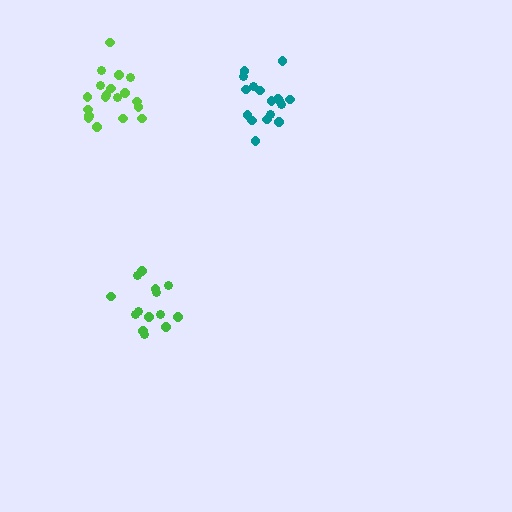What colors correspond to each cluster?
The clusters are colored: lime, green, teal.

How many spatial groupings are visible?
There are 3 spatial groupings.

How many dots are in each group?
Group 1: 19 dots, Group 2: 14 dots, Group 3: 17 dots (50 total).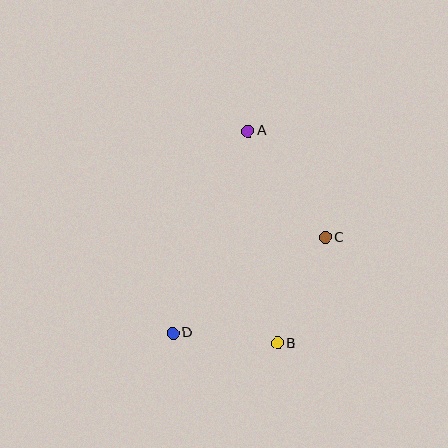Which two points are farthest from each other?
Points A and D are farthest from each other.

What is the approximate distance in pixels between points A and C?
The distance between A and C is approximately 132 pixels.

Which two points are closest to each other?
Points B and D are closest to each other.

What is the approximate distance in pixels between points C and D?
The distance between C and D is approximately 180 pixels.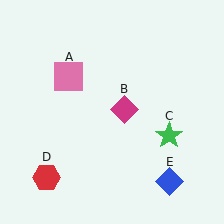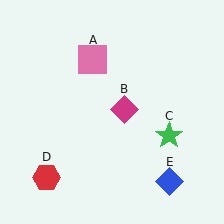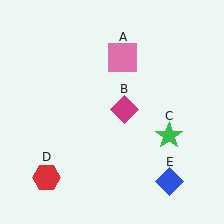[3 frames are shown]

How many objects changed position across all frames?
1 object changed position: pink square (object A).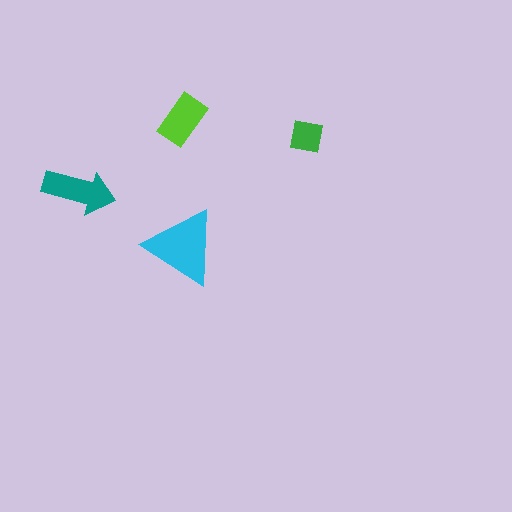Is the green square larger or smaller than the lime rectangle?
Smaller.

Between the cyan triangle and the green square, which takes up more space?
The cyan triangle.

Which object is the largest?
The cyan triangle.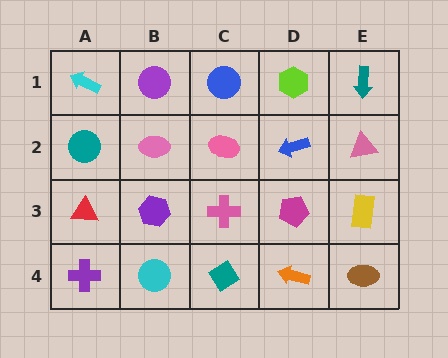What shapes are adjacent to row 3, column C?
A pink ellipse (row 2, column C), a teal diamond (row 4, column C), a purple hexagon (row 3, column B), a magenta pentagon (row 3, column D).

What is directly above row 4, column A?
A red triangle.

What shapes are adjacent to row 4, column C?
A pink cross (row 3, column C), a cyan circle (row 4, column B), an orange arrow (row 4, column D).